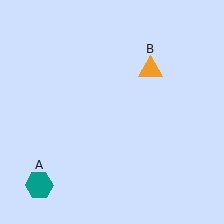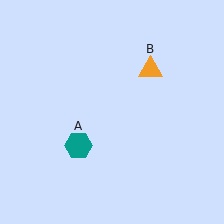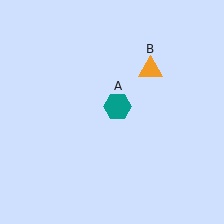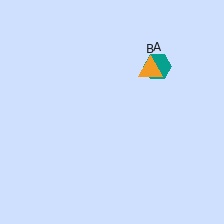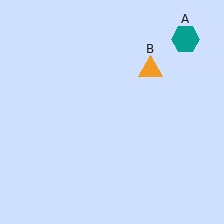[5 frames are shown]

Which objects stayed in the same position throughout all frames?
Orange triangle (object B) remained stationary.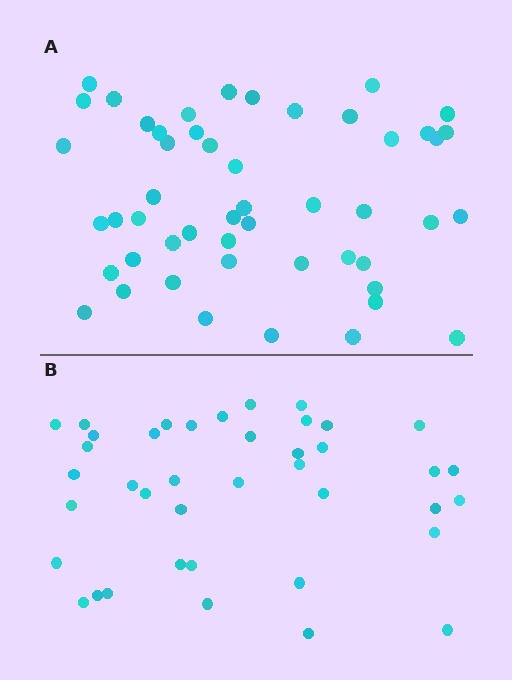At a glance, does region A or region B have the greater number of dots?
Region A (the top region) has more dots.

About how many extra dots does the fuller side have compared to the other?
Region A has roughly 10 or so more dots than region B.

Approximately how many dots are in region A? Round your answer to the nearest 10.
About 50 dots.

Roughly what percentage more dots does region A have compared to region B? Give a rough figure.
About 25% more.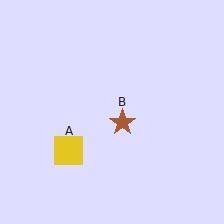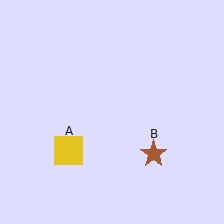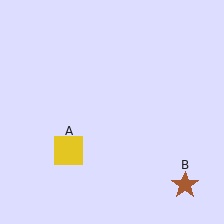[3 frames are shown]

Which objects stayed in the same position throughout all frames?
Yellow square (object A) remained stationary.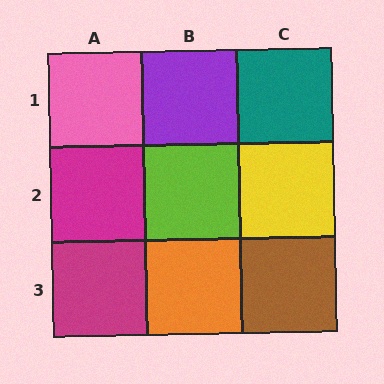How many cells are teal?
1 cell is teal.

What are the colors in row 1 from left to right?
Pink, purple, teal.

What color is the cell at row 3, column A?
Magenta.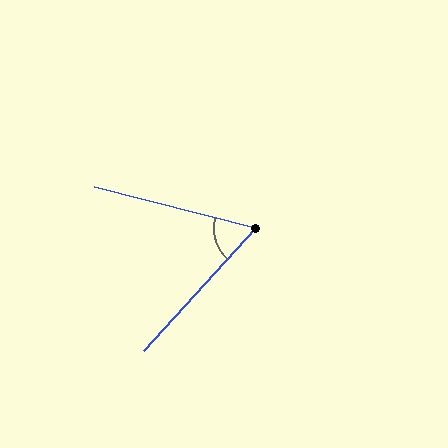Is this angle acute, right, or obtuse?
It is acute.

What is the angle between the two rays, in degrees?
Approximately 62 degrees.